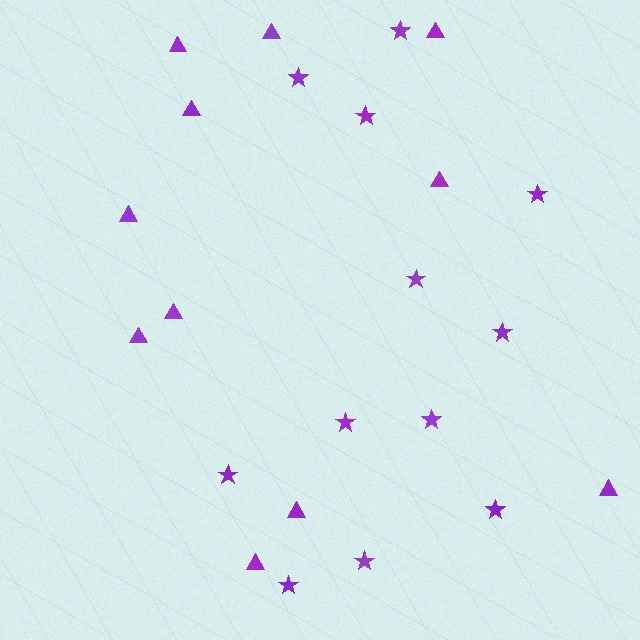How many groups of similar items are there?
There are 2 groups: one group of triangles (11) and one group of stars (12).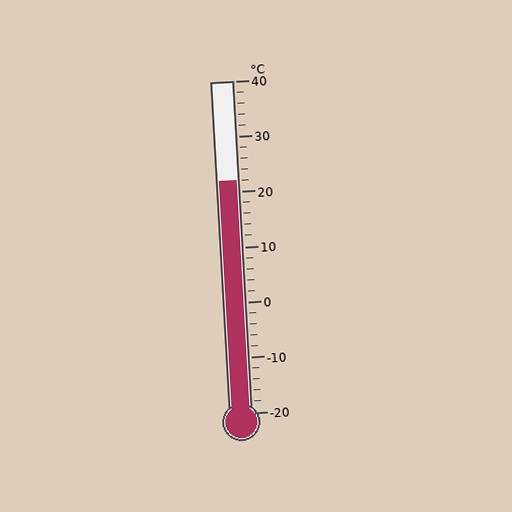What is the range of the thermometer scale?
The thermometer scale ranges from -20°C to 40°C.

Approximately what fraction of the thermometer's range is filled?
The thermometer is filled to approximately 70% of its range.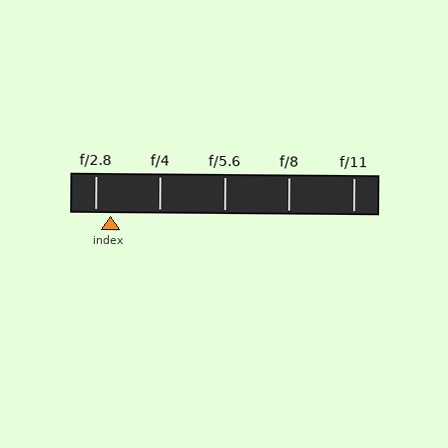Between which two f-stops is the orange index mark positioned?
The index mark is between f/2.8 and f/4.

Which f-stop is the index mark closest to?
The index mark is closest to f/2.8.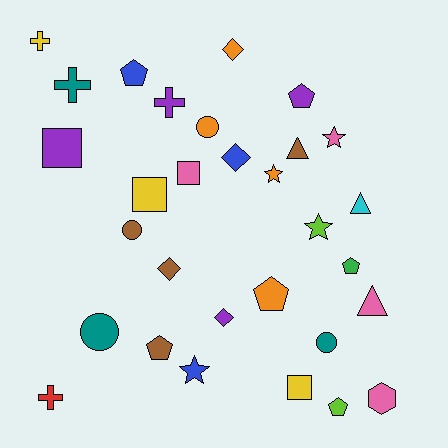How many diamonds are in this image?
There are 4 diamonds.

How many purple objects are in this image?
There are 4 purple objects.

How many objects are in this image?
There are 30 objects.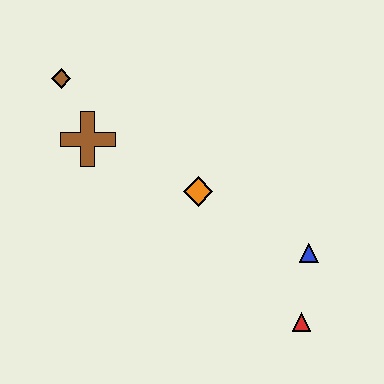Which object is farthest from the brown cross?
The red triangle is farthest from the brown cross.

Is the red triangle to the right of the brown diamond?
Yes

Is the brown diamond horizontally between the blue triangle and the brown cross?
No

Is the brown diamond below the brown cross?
No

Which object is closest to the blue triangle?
The red triangle is closest to the blue triangle.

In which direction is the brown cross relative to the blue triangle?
The brown cross is to the left of the blue triangle.